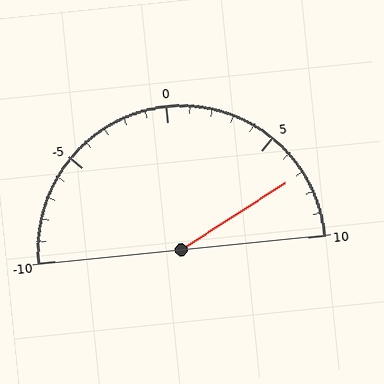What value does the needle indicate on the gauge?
The needle indicates approximately 7.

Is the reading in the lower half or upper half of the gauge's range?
The reading is in the upper half of the range (-10 to 10).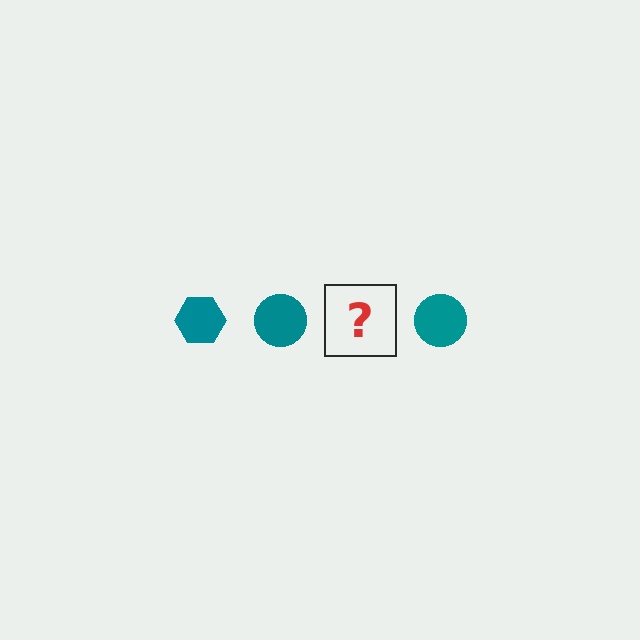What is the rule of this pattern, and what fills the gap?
The rule is that the pattern cycles through hexagon, circle shapes in teal. The gap should be filled with a teal hexagon.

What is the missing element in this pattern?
The missing element is a teal hexagon.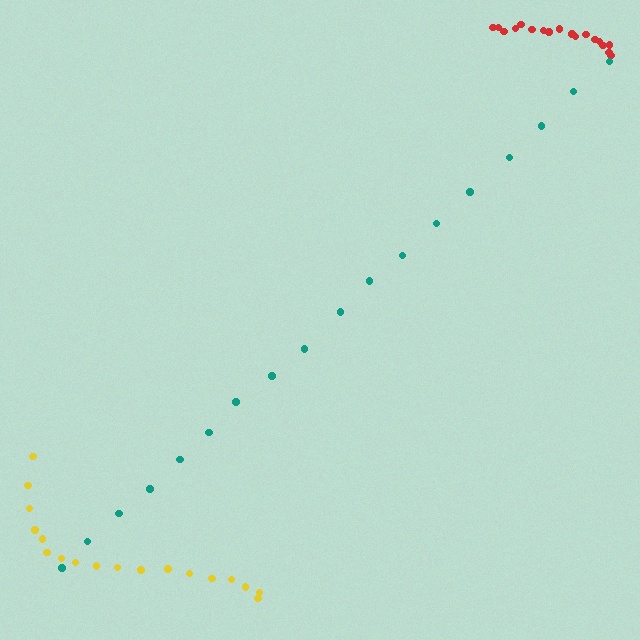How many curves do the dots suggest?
There are 3 distinct paths.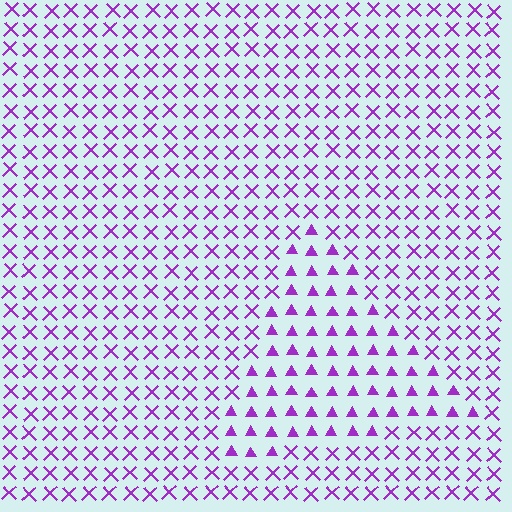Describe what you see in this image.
The image is filled with small purple elements arranged in a uniform grid. A triangle-shaped region contains triangles, while the surrounding area contains X marks. The boundary is defined purely by the change in element shape.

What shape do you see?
I see a triangle.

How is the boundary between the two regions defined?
The boundary is defined by a change in element shape: triangles inside vs. X marks outside. All elements share the same color and spacing.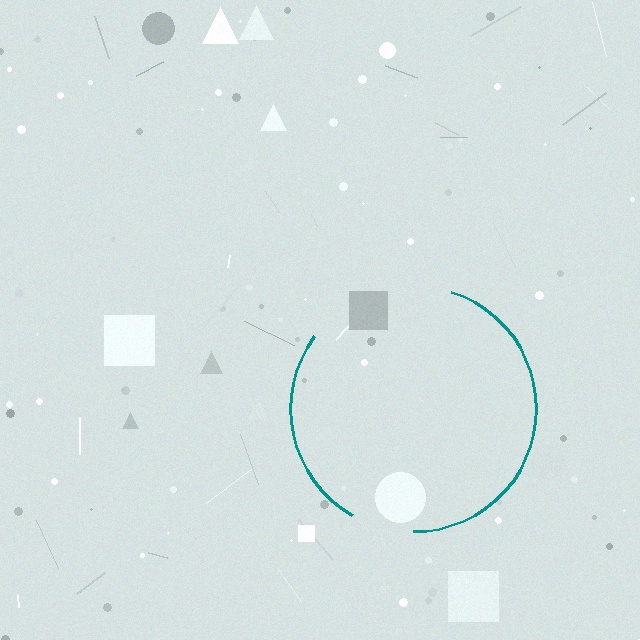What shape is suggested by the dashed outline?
The dashed outline suggests a circle.